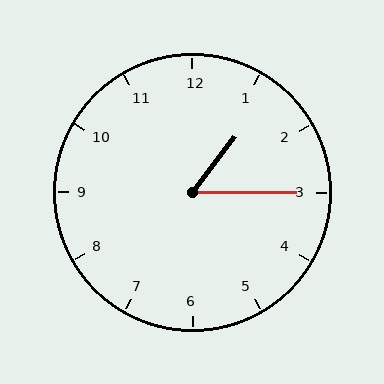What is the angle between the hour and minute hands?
Approximately 52 degrees.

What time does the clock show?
1:15.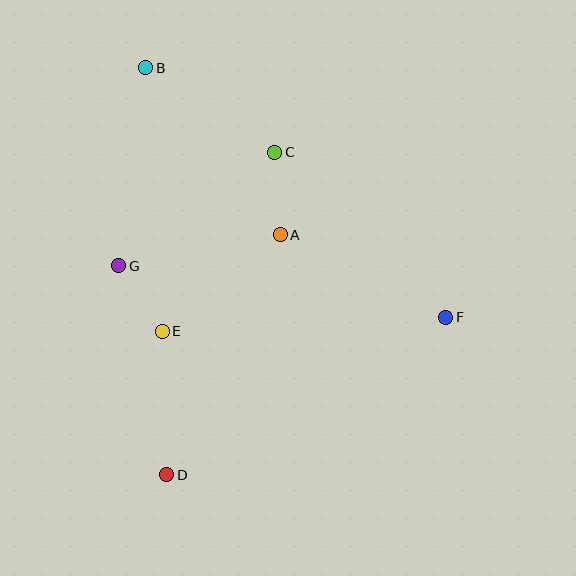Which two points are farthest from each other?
Points B and D are farthest from each other.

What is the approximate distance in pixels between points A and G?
The distance between A and G is approximately 165 pixels.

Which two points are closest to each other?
Points E and G are closest to each other.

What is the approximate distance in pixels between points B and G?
The distance between B and G is approximately 200 pixels.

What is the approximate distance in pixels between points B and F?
The distance between B and F is approximately 390 pixels.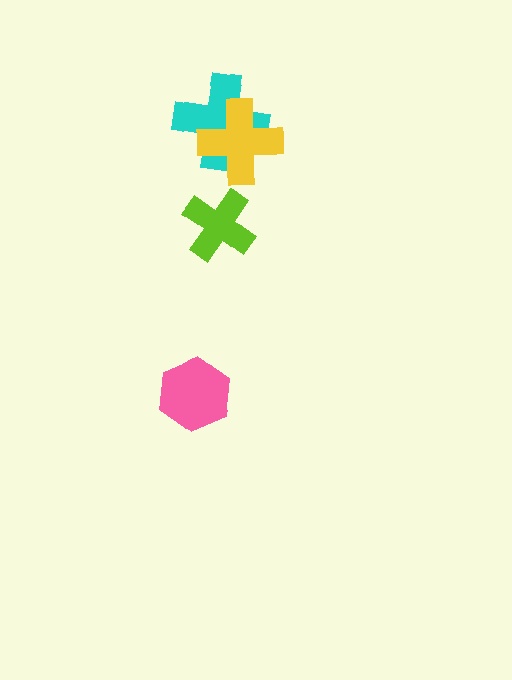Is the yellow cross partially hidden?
No, no other shape covers it.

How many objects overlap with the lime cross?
0 objects overlap with the lime cross.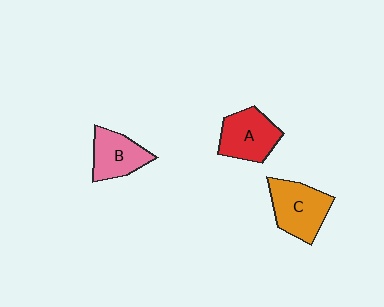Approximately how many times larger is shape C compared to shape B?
Approximately 1.3 times.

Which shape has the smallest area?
Shape B (pink).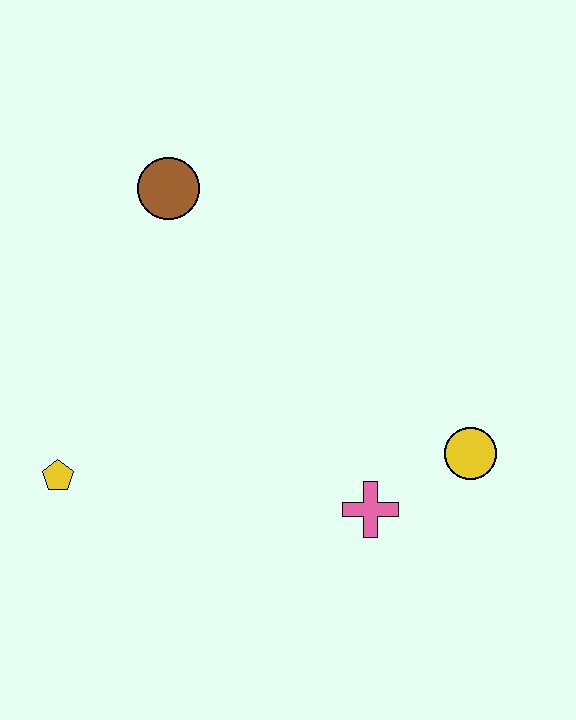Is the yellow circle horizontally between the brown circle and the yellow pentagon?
No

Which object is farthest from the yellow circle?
The yellow pentagon is farthest from the yellow circle.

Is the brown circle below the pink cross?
No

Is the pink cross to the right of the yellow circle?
No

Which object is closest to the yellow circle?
The pink cross is closest to the yellow circle.